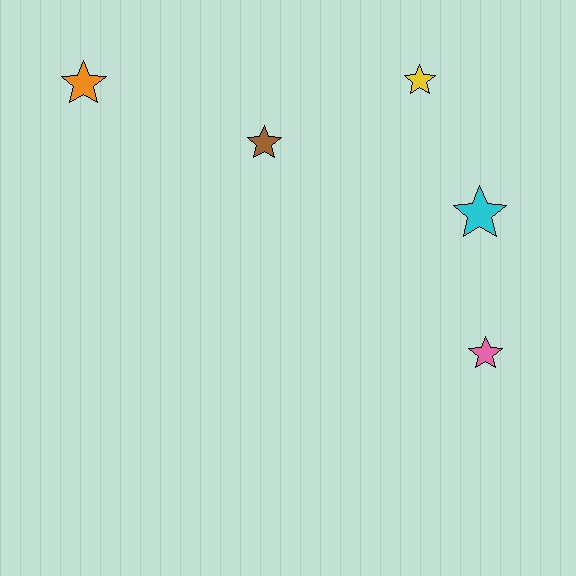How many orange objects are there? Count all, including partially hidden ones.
There is 1 orange object.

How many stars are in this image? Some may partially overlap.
There are 5 stars.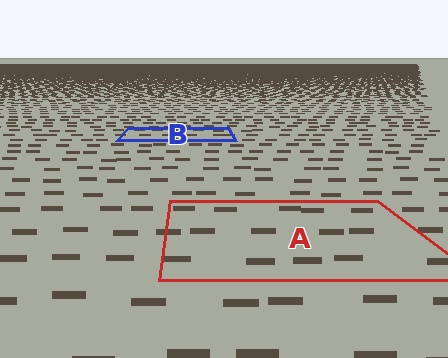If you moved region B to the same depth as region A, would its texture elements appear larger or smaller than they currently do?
They would appear larger. At a closer depth, the same texture elements are projected at a bigger on-screen size.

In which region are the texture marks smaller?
The texture marks are smaller in region B, because it is farther away.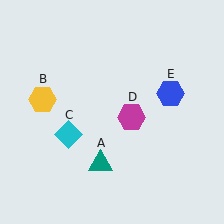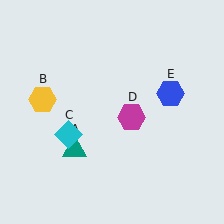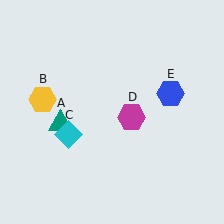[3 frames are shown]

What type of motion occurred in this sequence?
The teal triangle (object A) rotated clockwise around the center of the scene.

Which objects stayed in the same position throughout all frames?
Yellow hexagon (object B) and cyan diamond (object C) and magenta hexagon (object D) and blue hexagon (object E) remained stationary.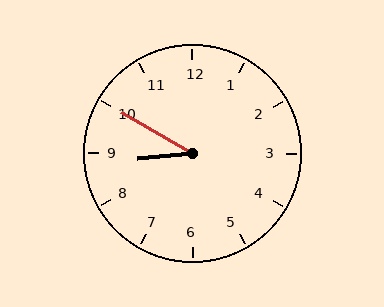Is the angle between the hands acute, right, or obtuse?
It is acute.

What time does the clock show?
8:50.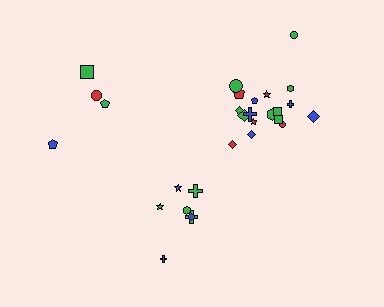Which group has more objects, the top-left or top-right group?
The top-right group.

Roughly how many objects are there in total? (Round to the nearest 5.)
Roughly 30 objects in total.